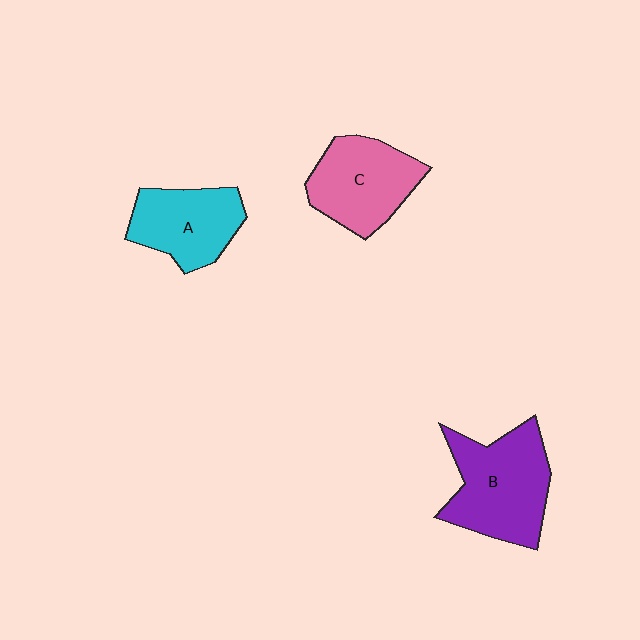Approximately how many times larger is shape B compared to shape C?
Approximately 1.2 times.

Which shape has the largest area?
Shape B (purple).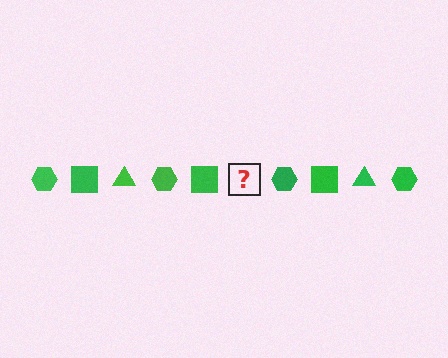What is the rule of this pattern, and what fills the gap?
The rule is that the pattern cycles through hexagon, square, triangle shapes in green. The gap should be filled with a green triangle.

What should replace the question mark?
The question mark should be replaced with a green triangle.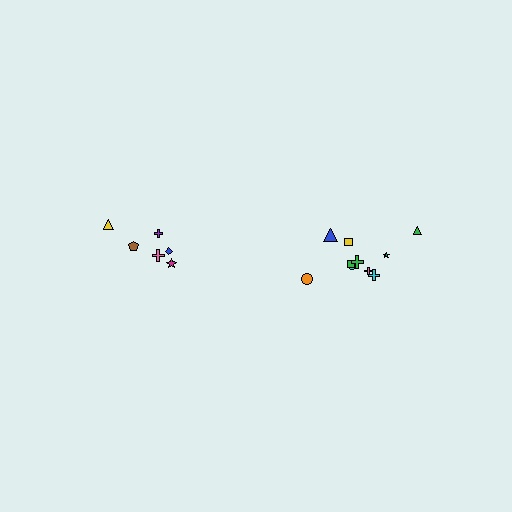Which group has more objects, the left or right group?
The right group.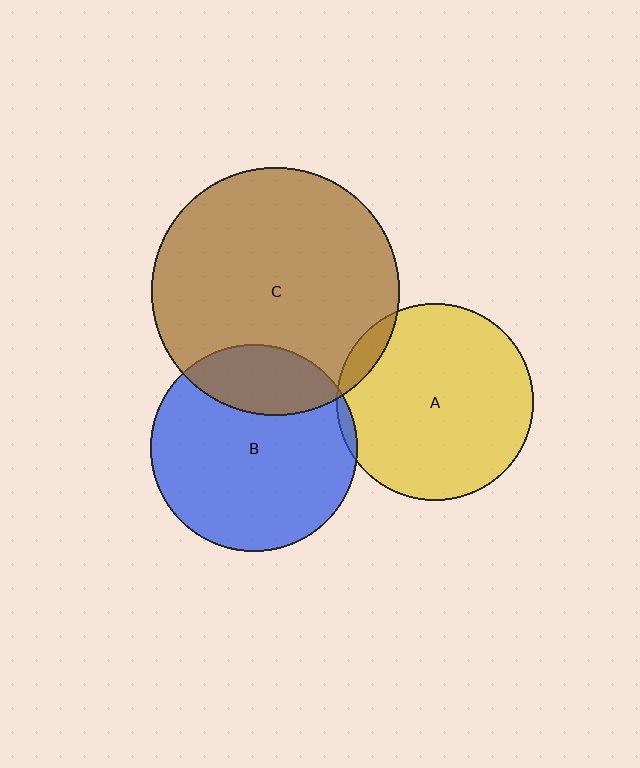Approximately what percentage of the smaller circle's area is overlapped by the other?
Approximately 25%.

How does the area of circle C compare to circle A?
Approximately 1.6 times.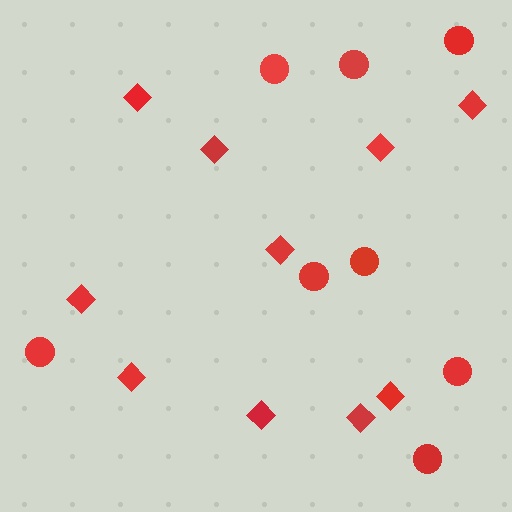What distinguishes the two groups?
There are 2 groups: one group of diamonds (10) and one group of circles (8).